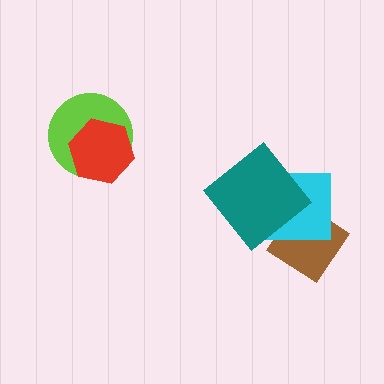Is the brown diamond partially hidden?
Yes, it is partially covered by another shape.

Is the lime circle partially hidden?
Yes, it is partially covered by another shape.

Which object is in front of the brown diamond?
The cyan square is in front of the brown diamond.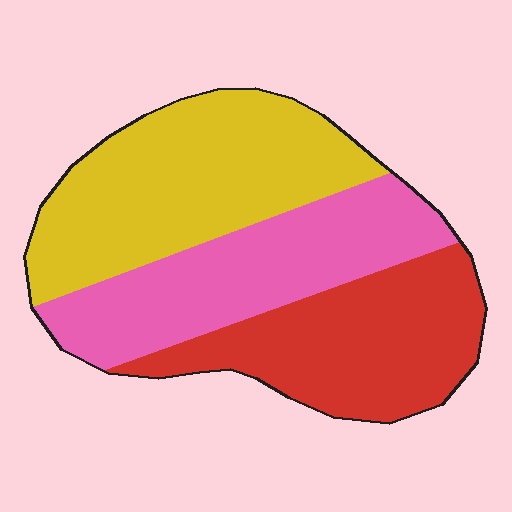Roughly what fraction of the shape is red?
Red covers 31% of the shape.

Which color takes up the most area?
Yellow, at roughly 40%.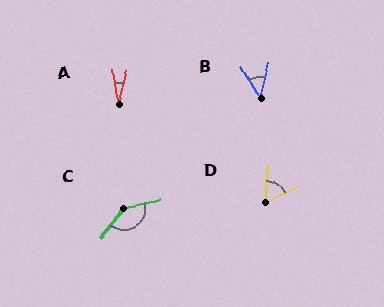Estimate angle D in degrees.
Approximately 60 degrees.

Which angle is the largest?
C, at approximately 140 degrees.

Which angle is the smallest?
A, at approximately 23 degrees.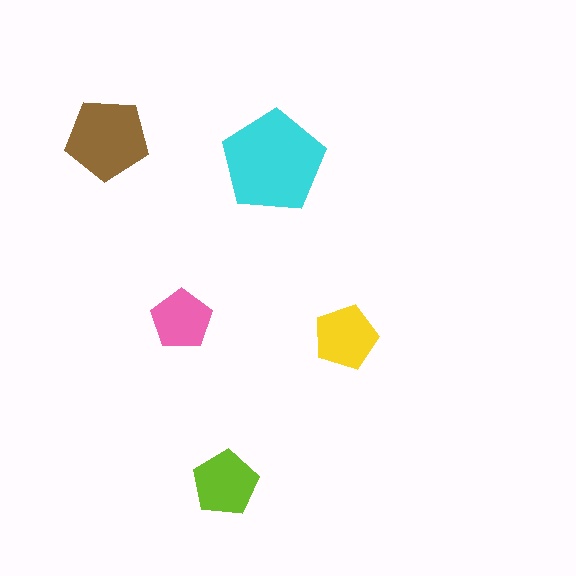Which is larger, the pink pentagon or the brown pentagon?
The brown one.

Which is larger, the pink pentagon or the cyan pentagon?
The cyan one.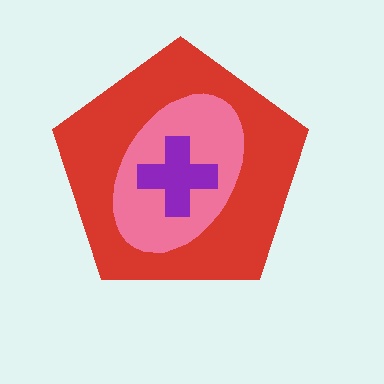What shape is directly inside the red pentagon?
The pink ellipse.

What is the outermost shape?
The red pentagon.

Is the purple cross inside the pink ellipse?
Yes.